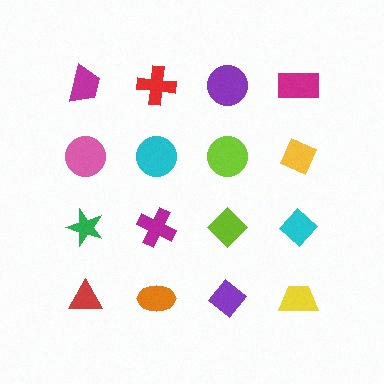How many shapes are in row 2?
4 shapes.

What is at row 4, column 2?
An orange ellipse.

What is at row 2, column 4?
A yellow diamond.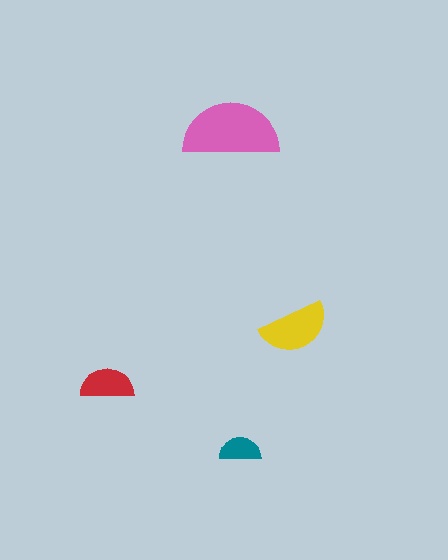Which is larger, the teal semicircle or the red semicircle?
The red one.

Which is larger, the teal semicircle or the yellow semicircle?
The yellow one.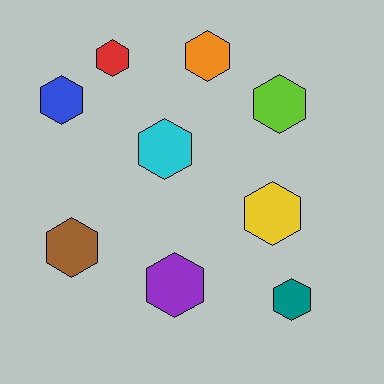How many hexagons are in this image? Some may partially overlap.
There are 9 hexagons.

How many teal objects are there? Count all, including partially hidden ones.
There is 1 teal object.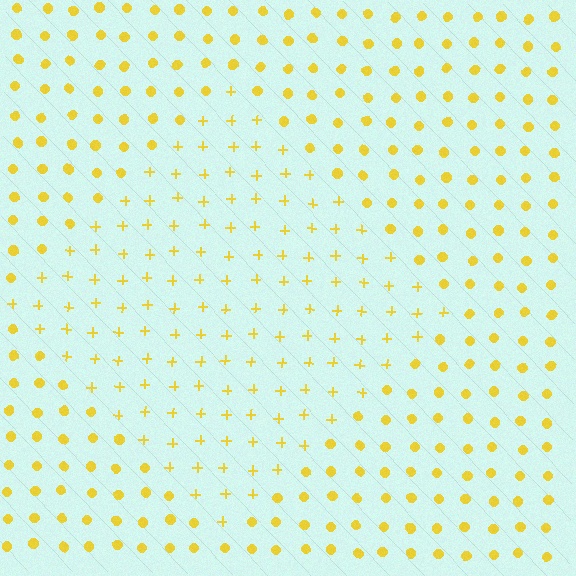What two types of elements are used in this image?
The image uses plus signs inside the diamond region and circles outside it.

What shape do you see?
I see a diamond.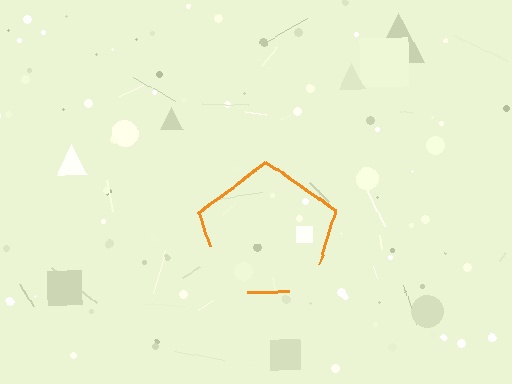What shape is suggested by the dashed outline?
The dashed outline suggests a pentagon.